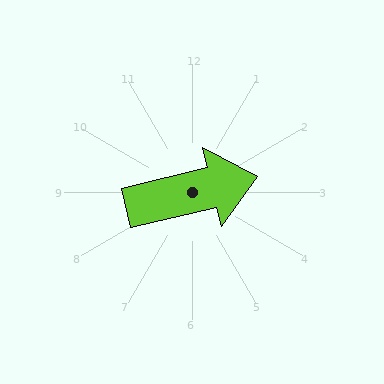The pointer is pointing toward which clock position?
Roughly 3 o'clock.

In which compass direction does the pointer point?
East.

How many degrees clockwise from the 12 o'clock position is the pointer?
Approximately 76 degrees.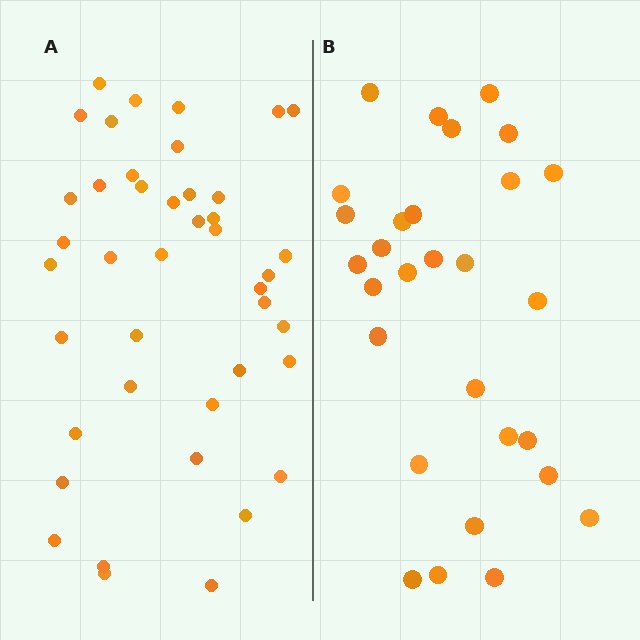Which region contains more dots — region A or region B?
Region A (the left region) has more dots.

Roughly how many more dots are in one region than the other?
Region A has approximately 15 more dots than region B.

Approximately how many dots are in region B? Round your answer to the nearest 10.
About 30 dots. (The exact count is 29, which rounds to 30.)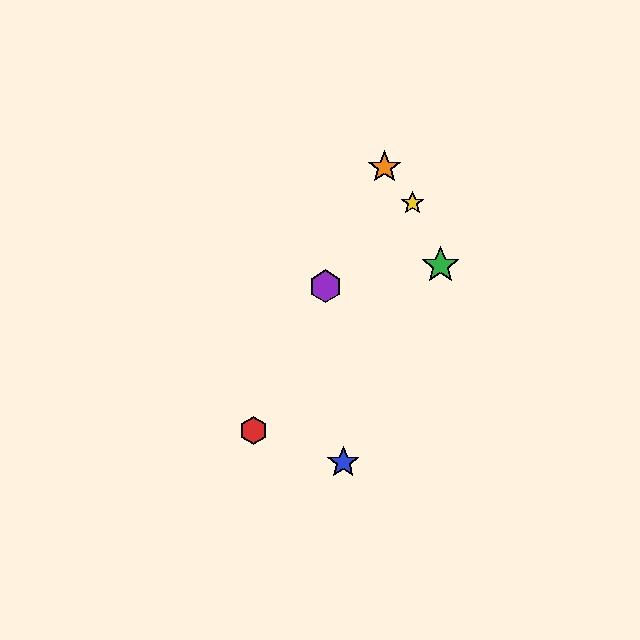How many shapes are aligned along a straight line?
3 shapes (the red hexagon, the purple hexagon, the orange star) are aligned along a straight line.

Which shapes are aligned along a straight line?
The red hexagon, the purple hexagon, the orange star are aligned along a straight line.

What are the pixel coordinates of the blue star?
The blue star is at (343, 462).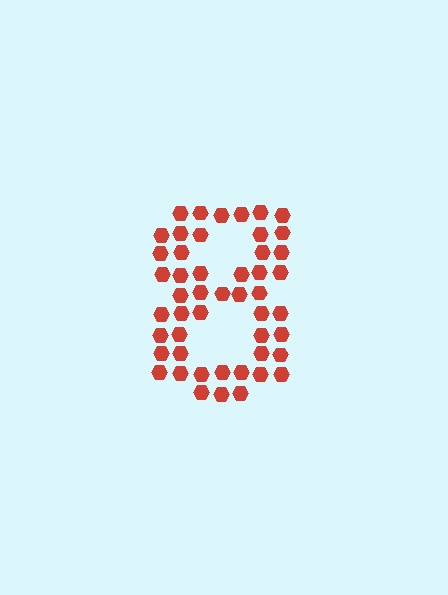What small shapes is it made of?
It is made of small hexagons.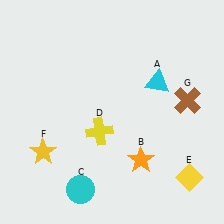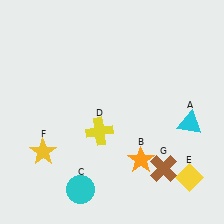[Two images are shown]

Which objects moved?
The objects that moved are: the cyan triangle (A), the brown cross (G).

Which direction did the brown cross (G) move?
The brown cross (G) moved down.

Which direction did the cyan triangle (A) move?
The cyan triangle (A) moved down.